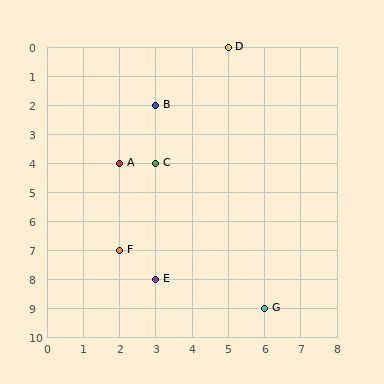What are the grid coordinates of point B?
Point B is at grid coordinates (3, 2).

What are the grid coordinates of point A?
Point A is at grid coordinates (2, 4).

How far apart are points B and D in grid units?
Points B and D are 2 columns and 2 rows apart (about 2.8 grid units diagonally).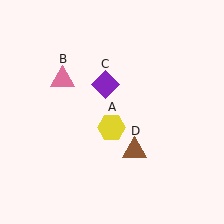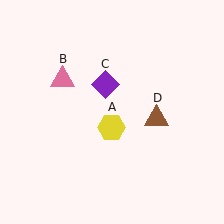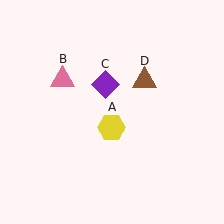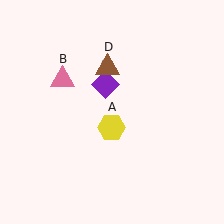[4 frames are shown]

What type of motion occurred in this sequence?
The brown triangle (object D) rotated counterclockwise around the center of the scene.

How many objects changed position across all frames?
1 object changed position: brown triangle (object D).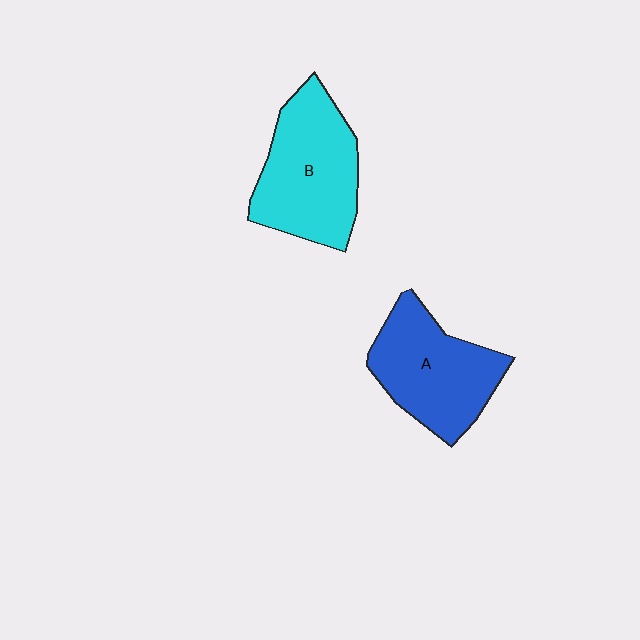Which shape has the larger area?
Shape B (cyan).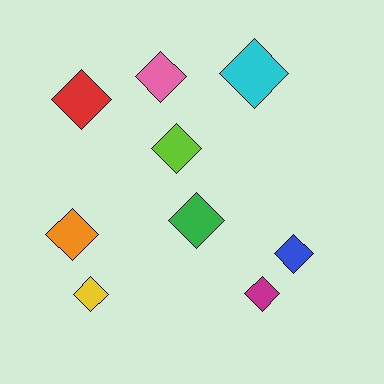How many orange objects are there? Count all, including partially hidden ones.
There is 1 orange object.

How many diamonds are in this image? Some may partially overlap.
There are 9 diamonds.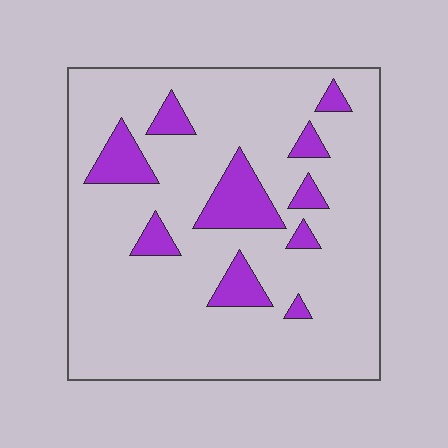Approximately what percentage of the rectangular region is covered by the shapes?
Approximately 15%.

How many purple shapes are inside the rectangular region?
10.